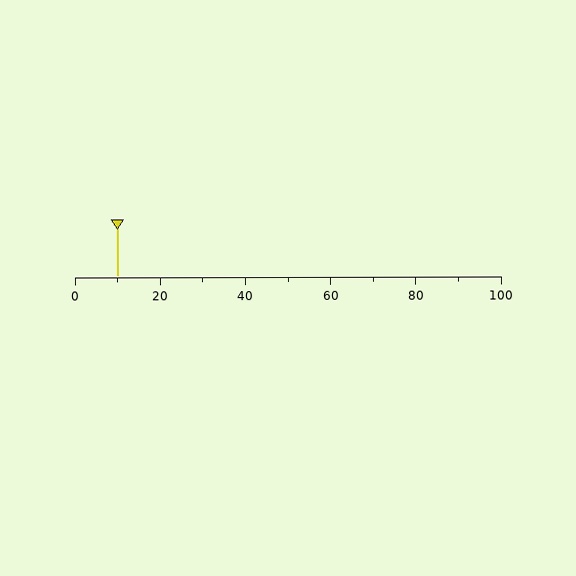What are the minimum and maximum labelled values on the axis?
The axis runs from 0 to 100.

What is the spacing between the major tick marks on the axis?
The major ticks are spaced 20 apart.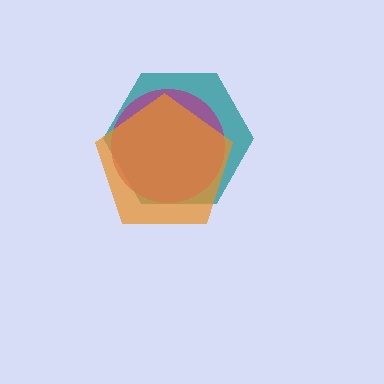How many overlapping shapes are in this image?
There are 3 overlapping shapes in the image.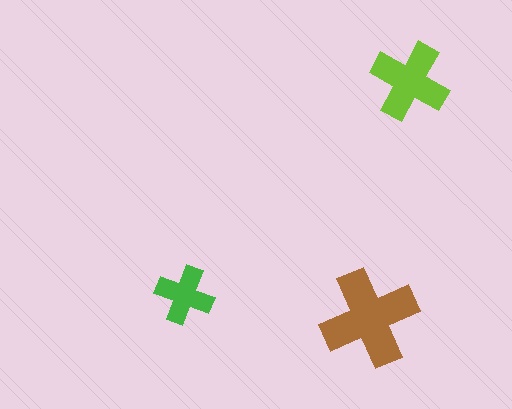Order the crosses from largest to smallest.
the brown one, the lime one, the green one.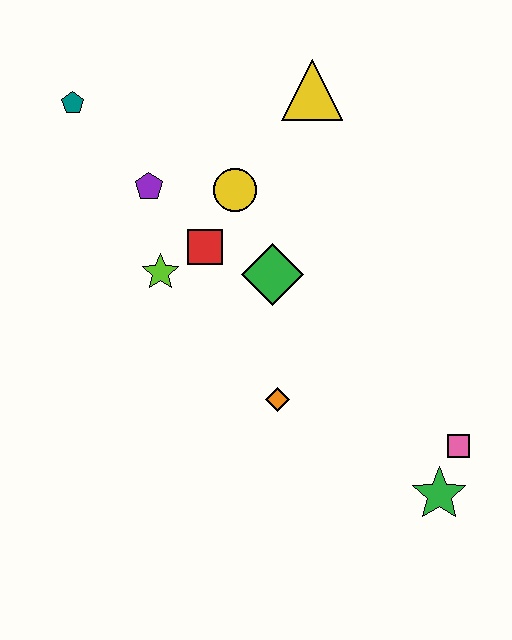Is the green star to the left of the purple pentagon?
No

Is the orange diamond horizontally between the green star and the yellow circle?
Yes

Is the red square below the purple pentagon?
Yes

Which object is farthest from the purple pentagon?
The green star is farthest from the purple pentagon.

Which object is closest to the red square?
The lime star is closest to the red square.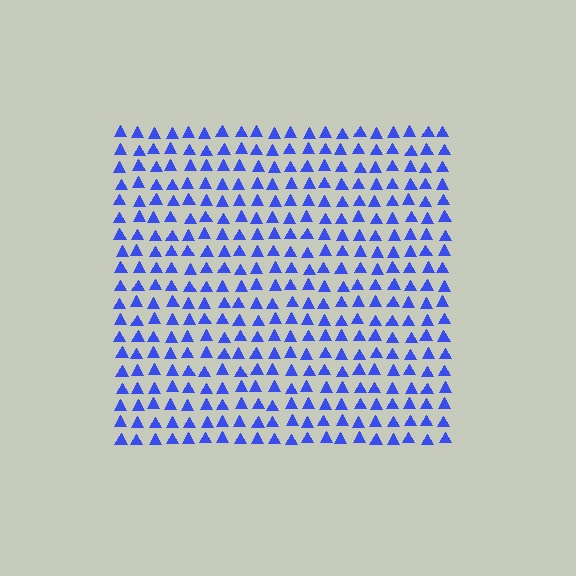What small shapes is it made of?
It is made of small triangles.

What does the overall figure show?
The overall figure shows a square.